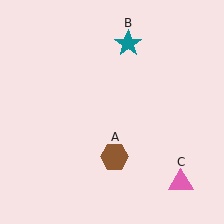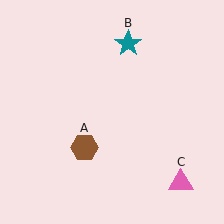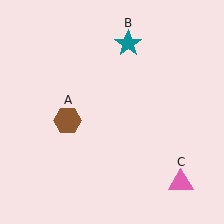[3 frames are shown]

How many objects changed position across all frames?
1 object changed position: brown hexagon (object A).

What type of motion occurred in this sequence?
The brown hexagon (object A) rotated clockwise around the center of the scene.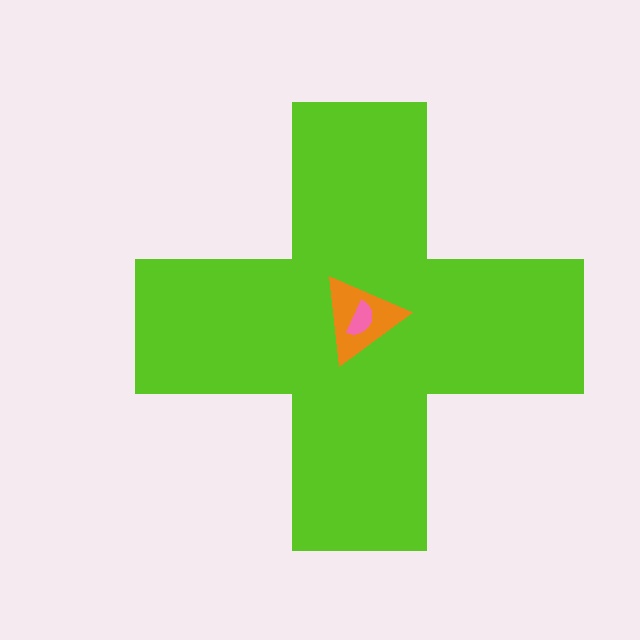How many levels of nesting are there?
3.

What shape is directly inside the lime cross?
The orange triangle.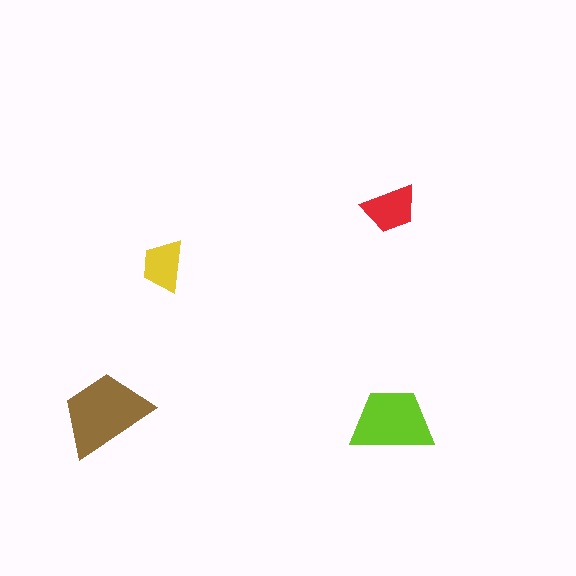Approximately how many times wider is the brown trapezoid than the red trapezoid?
About 1.5 times wider.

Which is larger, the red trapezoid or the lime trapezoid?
The lime one.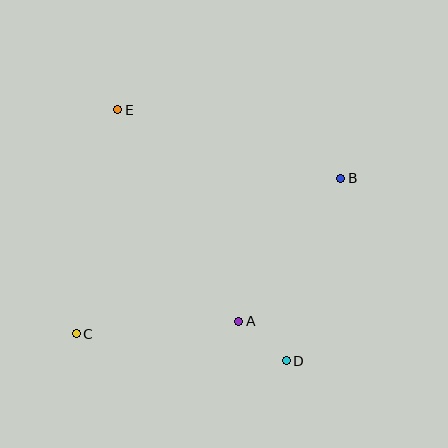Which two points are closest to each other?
Points A and D are closest to each other.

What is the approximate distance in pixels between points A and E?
The distance between A and E is approximately 244 pixels.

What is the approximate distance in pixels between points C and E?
The distance between C and E is approximately 228 pixels.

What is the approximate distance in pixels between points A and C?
The distance between A and C is approximately 163 pixels.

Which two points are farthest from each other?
Points B and C are farthest from each other.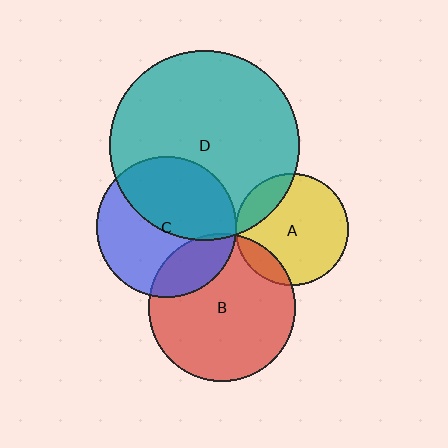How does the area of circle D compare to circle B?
Approximately 1.7 times.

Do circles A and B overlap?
Yes.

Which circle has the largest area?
Circle D (teal).